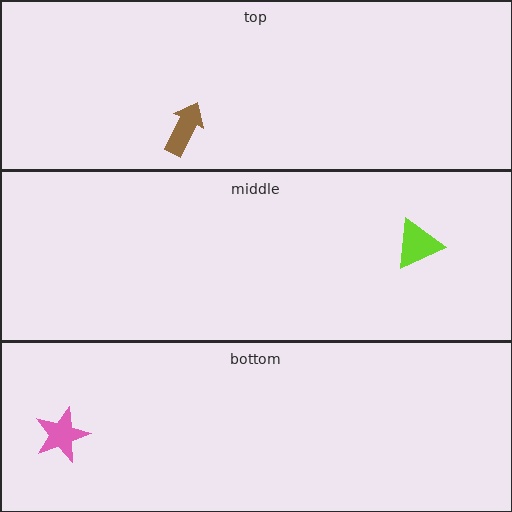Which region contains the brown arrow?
The top region.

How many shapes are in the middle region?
1.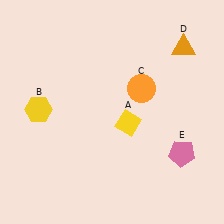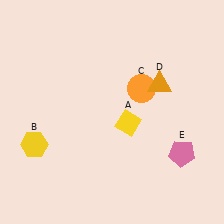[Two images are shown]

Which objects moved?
The objects that moved are: the yellow hexagon (B), the orange triangle (D).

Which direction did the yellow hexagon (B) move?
The yellow hexagon (B) moved down.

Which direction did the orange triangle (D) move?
The orange triangle (D) moved down.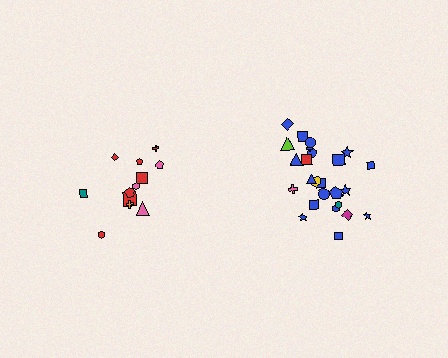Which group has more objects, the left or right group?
The right group.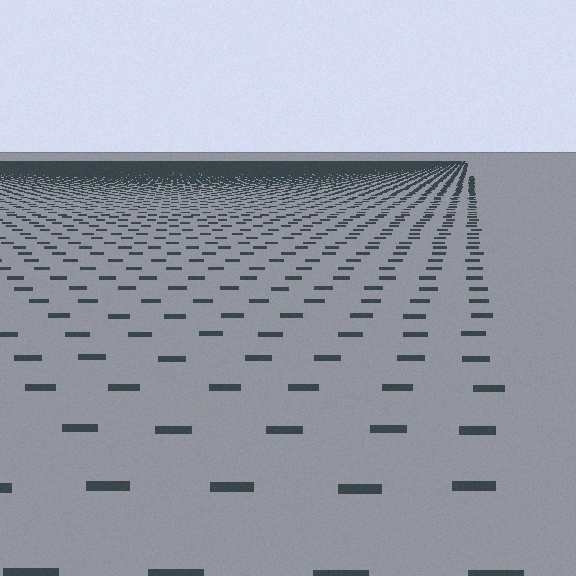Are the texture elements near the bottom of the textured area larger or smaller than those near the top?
Larger. Near the bottom, elements are closer to the viewer and appear at a bigger on-screen size.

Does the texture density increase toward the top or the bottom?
Density increases toward the top.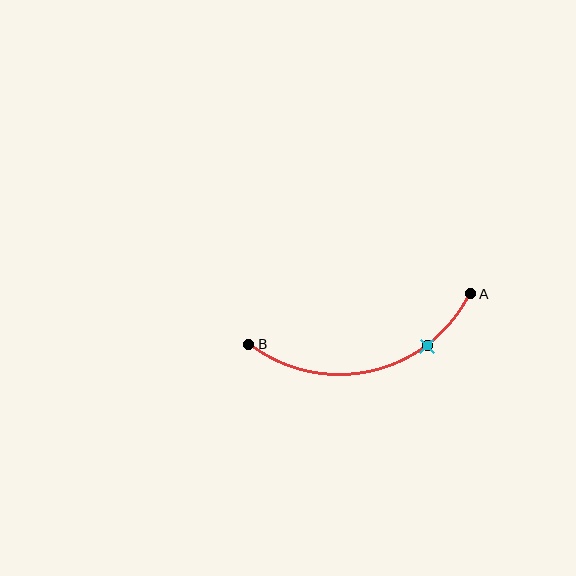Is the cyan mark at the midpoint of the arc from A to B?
No. The cyan mark lies on the arc but is closer to endpoint A. The arc midpoint would be at the point on the curve equidistant along the arc from both A and B.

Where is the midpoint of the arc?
The arc midpoint is the point on the curve farthest from the straight line joining A and B. It sits below that line.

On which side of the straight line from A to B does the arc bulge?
The arc bulges below the straight line connecting A and B.